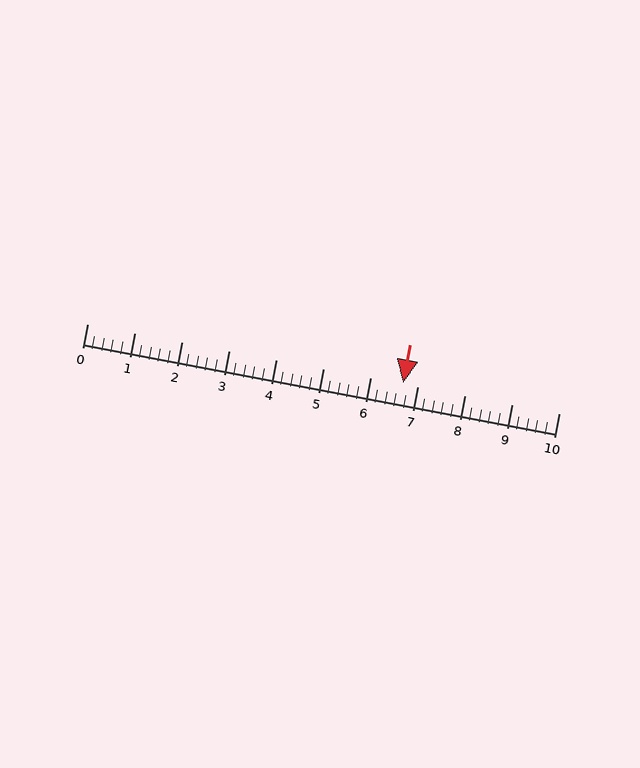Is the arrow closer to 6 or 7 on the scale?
The arrow is closer to 7.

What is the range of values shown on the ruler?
The ruler shows values from 0 to 10.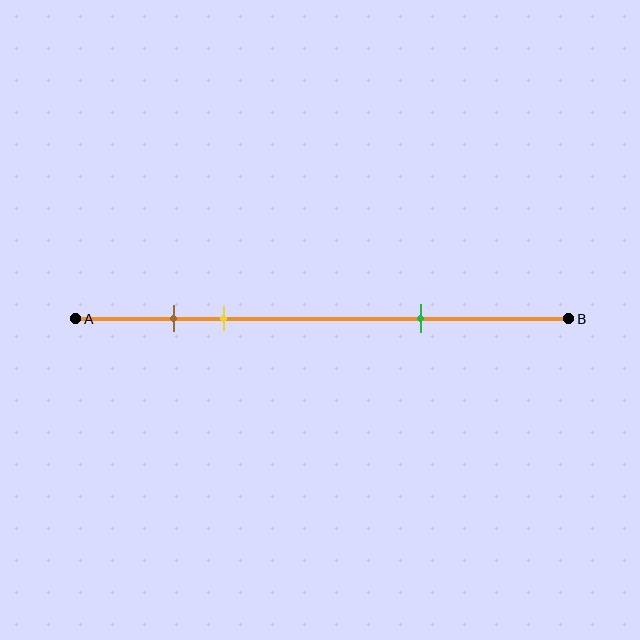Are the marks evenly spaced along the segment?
No, the marks are not evenly spaced.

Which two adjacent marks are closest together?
The brown and yellow marks are the closest adjacent pair.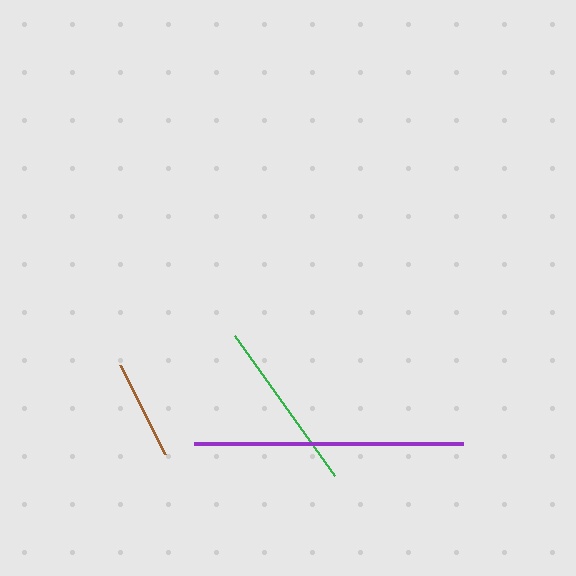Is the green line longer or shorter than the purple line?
The purple line is longer than the green line.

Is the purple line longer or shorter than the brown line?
The purple line is longer than the brown line.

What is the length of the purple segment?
The purple segment is approximately 268 pixels long.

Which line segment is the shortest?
The brown line is the shortest at approximately 101 pixels.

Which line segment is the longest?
The purple line is the longest at approximately 268 pixels.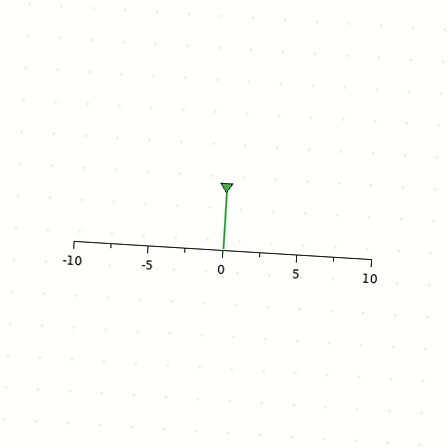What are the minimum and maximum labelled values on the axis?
The axis runs from -10 to 10.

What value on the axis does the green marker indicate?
The marker indicates approximately 0.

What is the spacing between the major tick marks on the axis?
The major ticks are spaced 5 apart.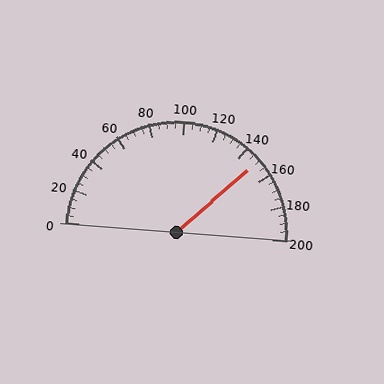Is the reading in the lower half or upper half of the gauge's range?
The reading is in the upper half of the range (0 to 200).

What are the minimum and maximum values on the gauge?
The gauge ranges from 0 to 200.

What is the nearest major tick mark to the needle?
The nearest major tick mark is 160.